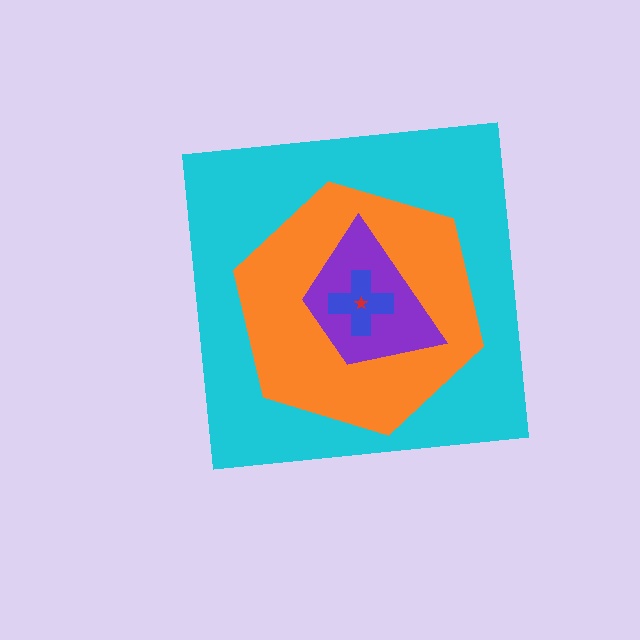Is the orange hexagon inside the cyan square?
Yes.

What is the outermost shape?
The cyan square.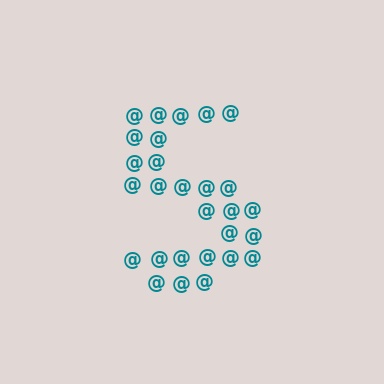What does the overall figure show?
The overall figure shows the letter S.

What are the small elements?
The small elements are at signs.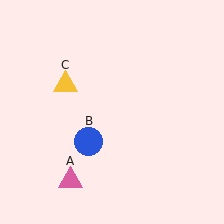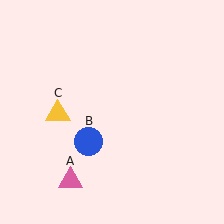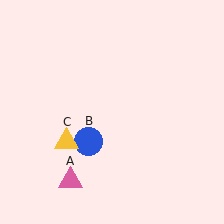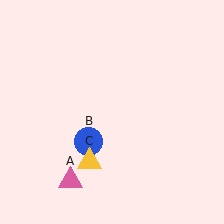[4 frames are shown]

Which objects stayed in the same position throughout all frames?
Pink triangle (object A) and blue circle (object B) remained stationary.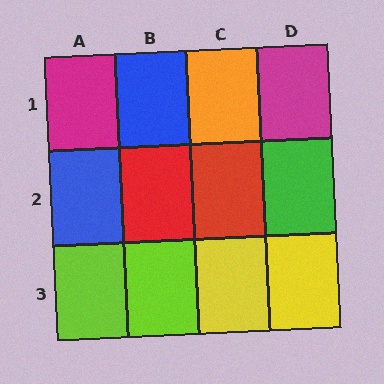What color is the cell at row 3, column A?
Lime.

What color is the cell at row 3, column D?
Yellow.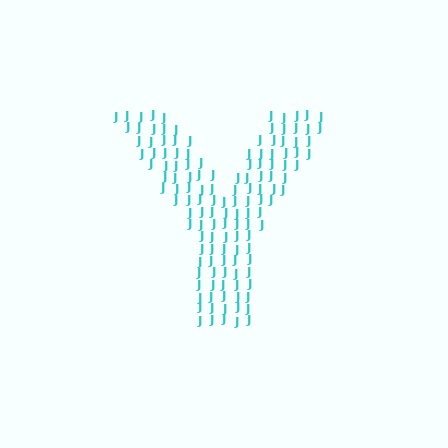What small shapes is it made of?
It is made of small letter J's.